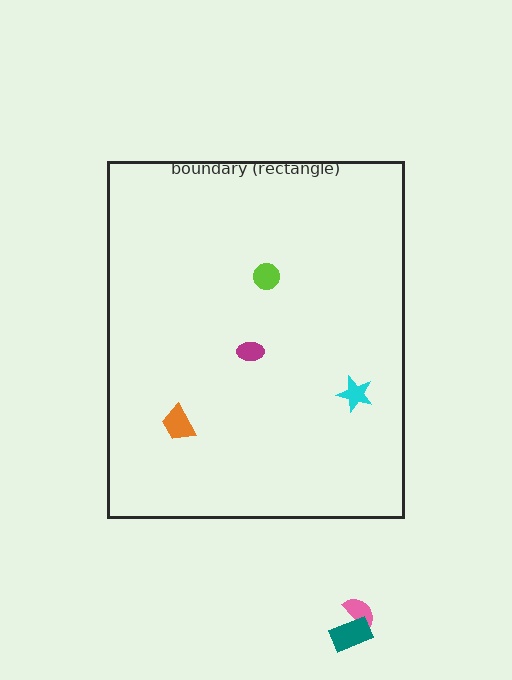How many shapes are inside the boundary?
4 inside, 2 outside.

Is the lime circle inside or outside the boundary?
Inside.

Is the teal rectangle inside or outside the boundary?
Outside.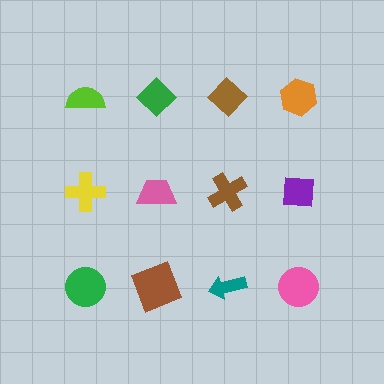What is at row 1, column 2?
A green diamond.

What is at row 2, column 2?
A pink trapezoid.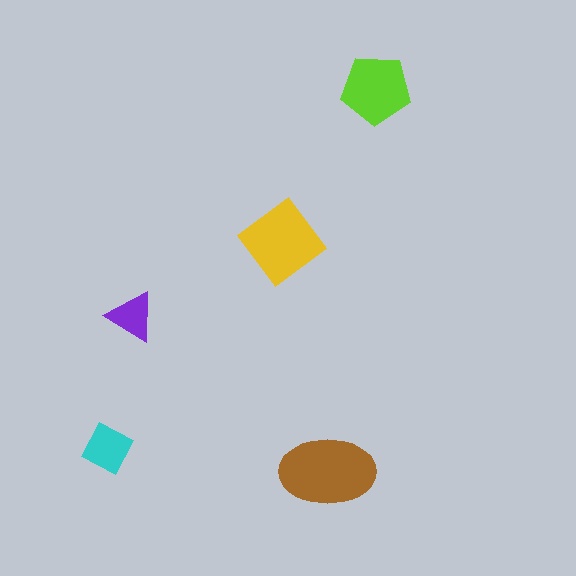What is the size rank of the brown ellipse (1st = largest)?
1st.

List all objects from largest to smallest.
The brown ellipse, the yellow diamond, the lime pentagon, the cyan square, the purple triangle.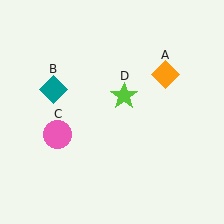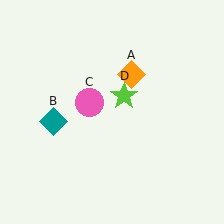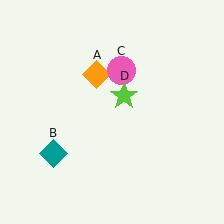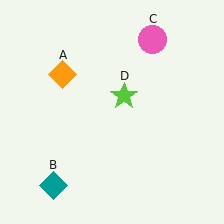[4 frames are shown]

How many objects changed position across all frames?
3 objects changed position: orange diamond (object A), teal diamond (object B), pink circle (object C).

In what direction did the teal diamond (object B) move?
The teal diamond (object B) moved down.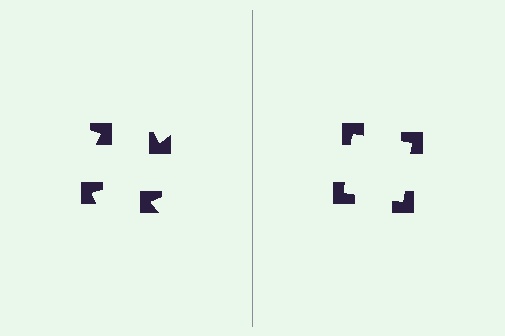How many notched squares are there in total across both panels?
8 — 4 on each side.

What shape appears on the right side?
An illusory square.